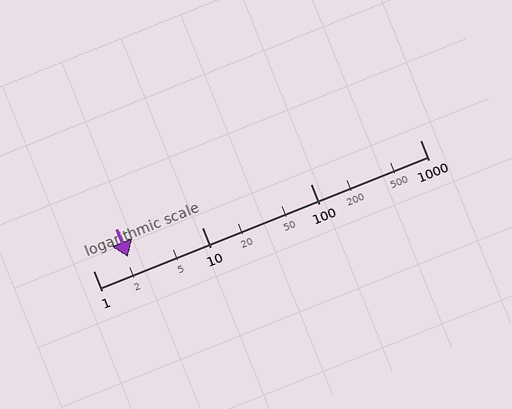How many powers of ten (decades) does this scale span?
The scale spans 3 decades, from 1 to 1000.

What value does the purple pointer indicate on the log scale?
The pointer indicates approximately 2.1.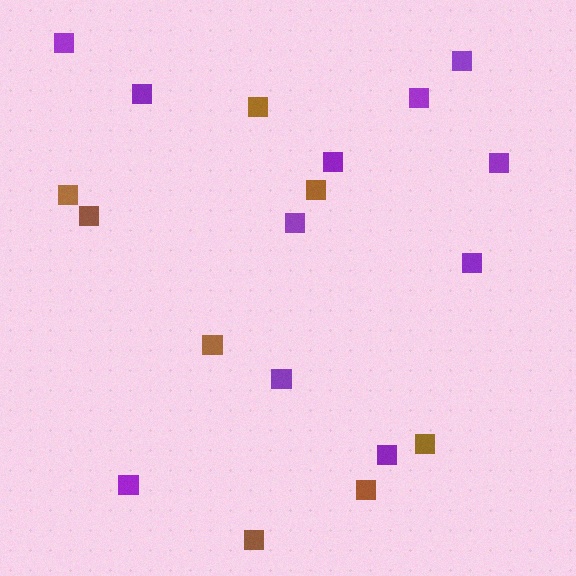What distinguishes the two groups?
There are 2 groups: one group of brown squares (8) and one group of purple squares (11).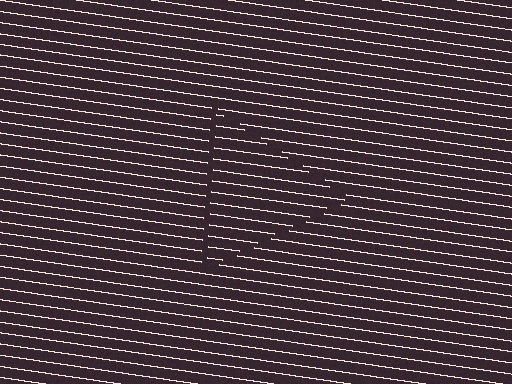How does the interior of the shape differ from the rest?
The interior of the shape contains the same grating, shifted by half a period — the contour is defined by the phase discontinuity where line-ends from the inner and outer gratings abut.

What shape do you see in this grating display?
An illusory triangle. The interior of the shape contains the same grating, shifted by half a period — the contour is defined by the phase discontinuity where line-ends from the inner and outer gratings abut.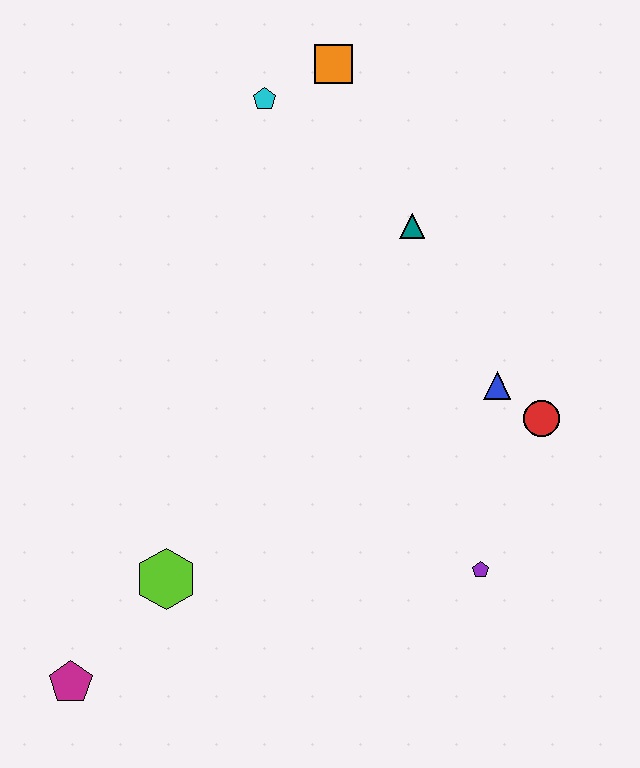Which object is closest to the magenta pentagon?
The lime hexagon is closest to the magenta pentagon.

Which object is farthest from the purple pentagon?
The orange square is farthest from the purple pentagon.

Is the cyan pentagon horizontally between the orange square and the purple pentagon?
No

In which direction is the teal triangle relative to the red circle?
The teal triangle is above the red circle.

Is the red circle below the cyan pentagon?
Yes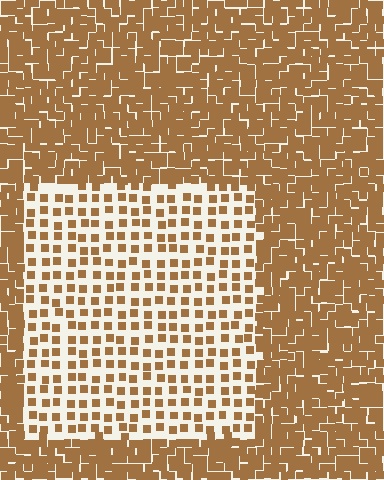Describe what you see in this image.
The image contains small brown elements arranged at two different densities. A rectangle-shaped region is visible where the elements are less densely packed than the surrounding area.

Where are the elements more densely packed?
The elements are more densely packed outside the rectangle boundary.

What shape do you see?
I see a rectangle.